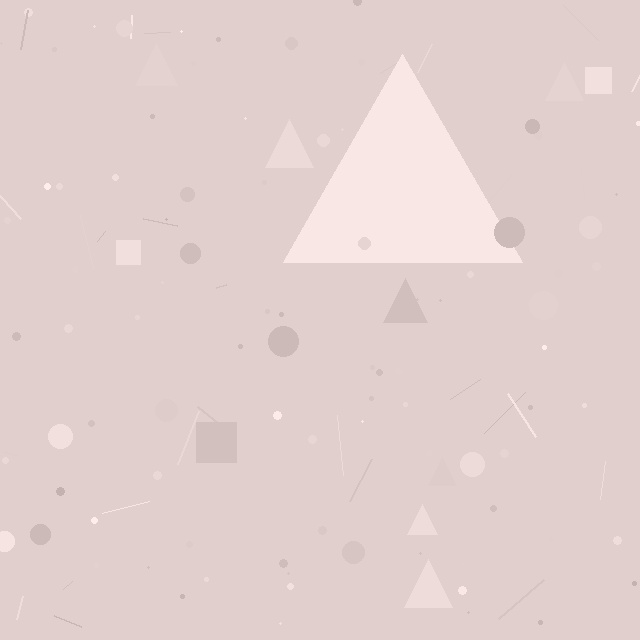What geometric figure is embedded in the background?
A triangle is embedded in the background.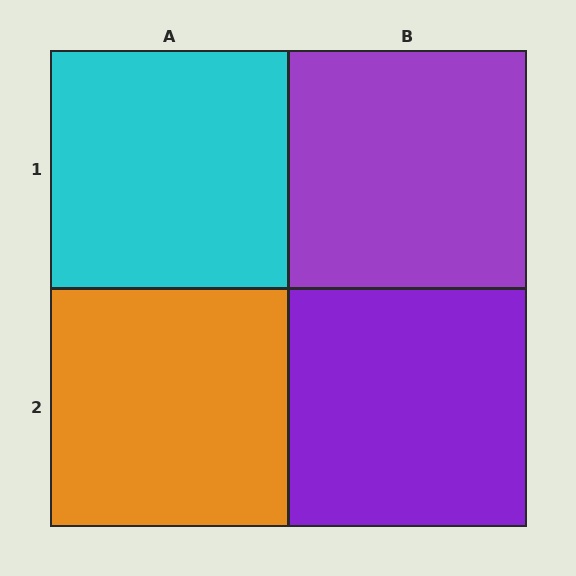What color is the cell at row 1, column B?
Purple.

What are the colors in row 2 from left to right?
Orange, purple.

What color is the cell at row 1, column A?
Cyan.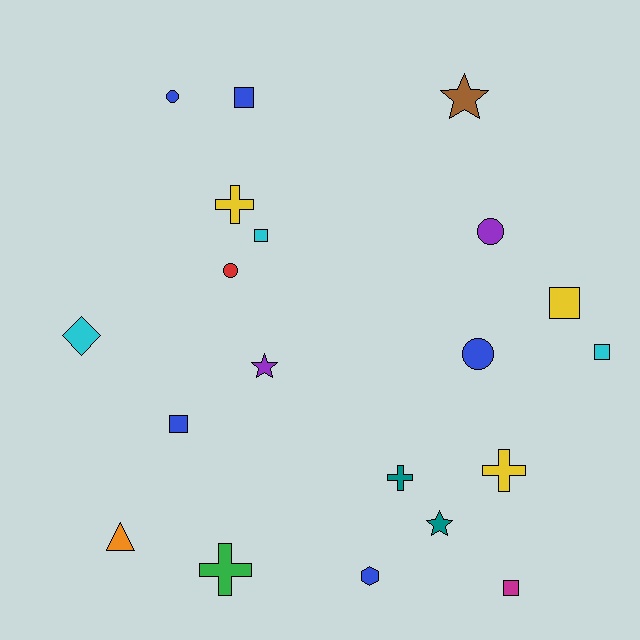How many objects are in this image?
There are 20 objects.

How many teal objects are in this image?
There are 2 teal objects.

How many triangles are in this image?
There is 1 triangle.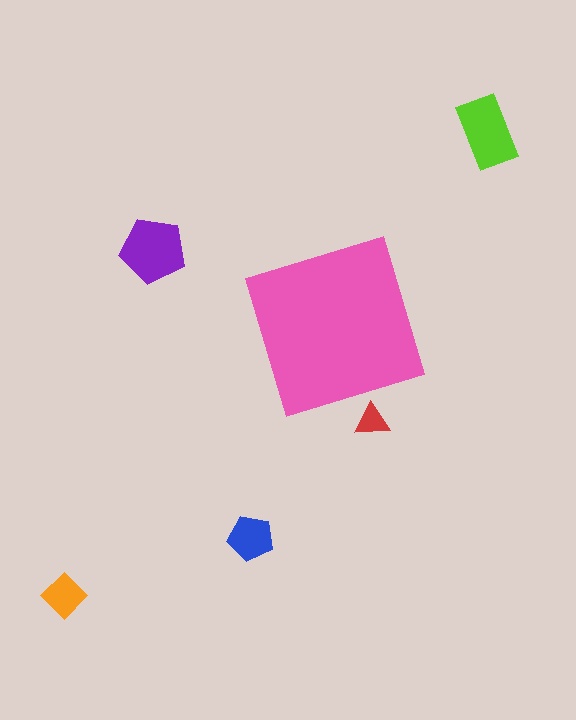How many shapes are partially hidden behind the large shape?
1 shape is partially hidden.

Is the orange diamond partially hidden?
No, the orange diamond is fully visible.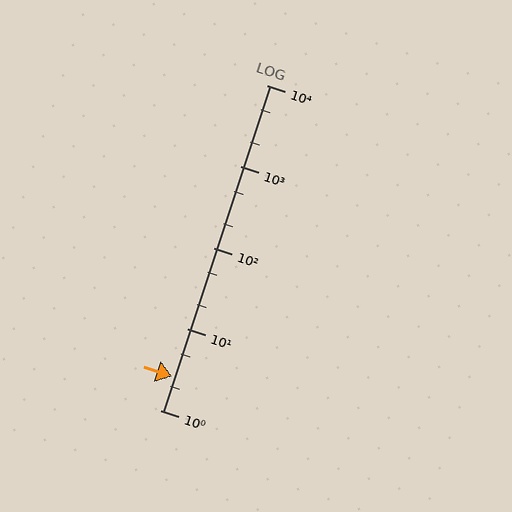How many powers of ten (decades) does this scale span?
The scale spans 4 decades, from 1 to 10000.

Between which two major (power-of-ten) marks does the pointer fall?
The pointer is between 1 and 10.